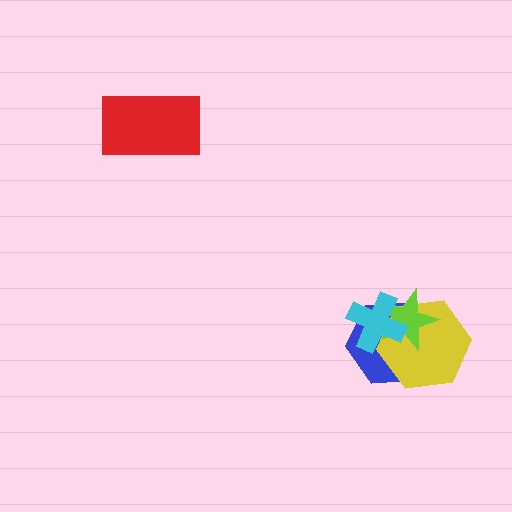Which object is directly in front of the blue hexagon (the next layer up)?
The yellow hexagon is directly in front of the blue hexagon.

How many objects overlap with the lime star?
3 objects overlap with the lime star.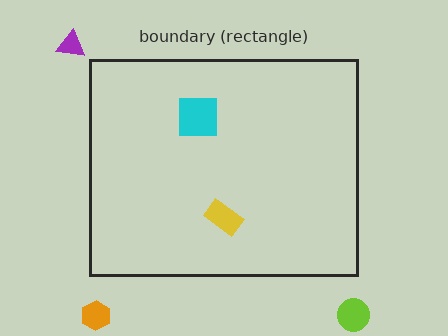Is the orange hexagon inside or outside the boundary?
Outside.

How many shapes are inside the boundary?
2 inside, 3 outside.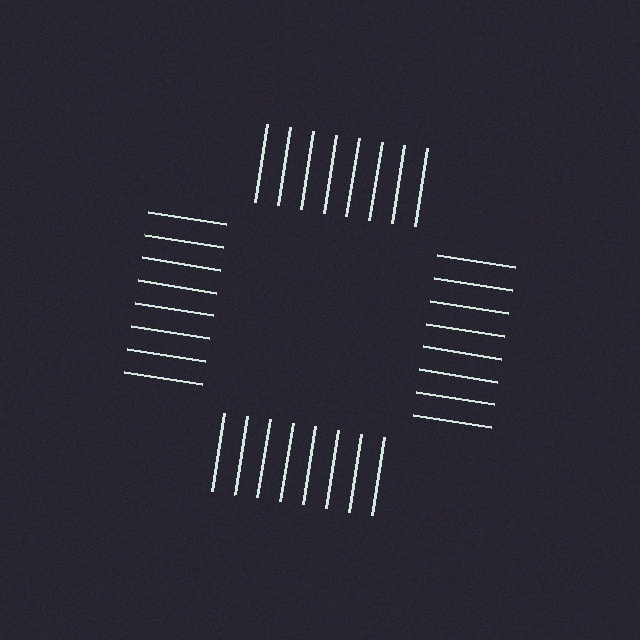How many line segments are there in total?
32 — 8 along each of the 4 edges.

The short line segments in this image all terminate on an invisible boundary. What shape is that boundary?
An illusory square — the line segments terminate on its edges but no continuous stroke is drawn.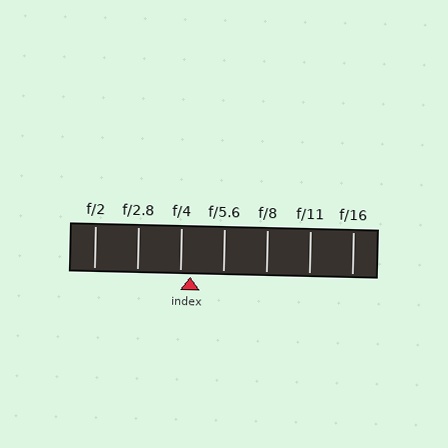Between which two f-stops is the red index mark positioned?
The index mark is between f/4 and f/5.6.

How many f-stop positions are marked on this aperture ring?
There are 7 f-stop positions marked.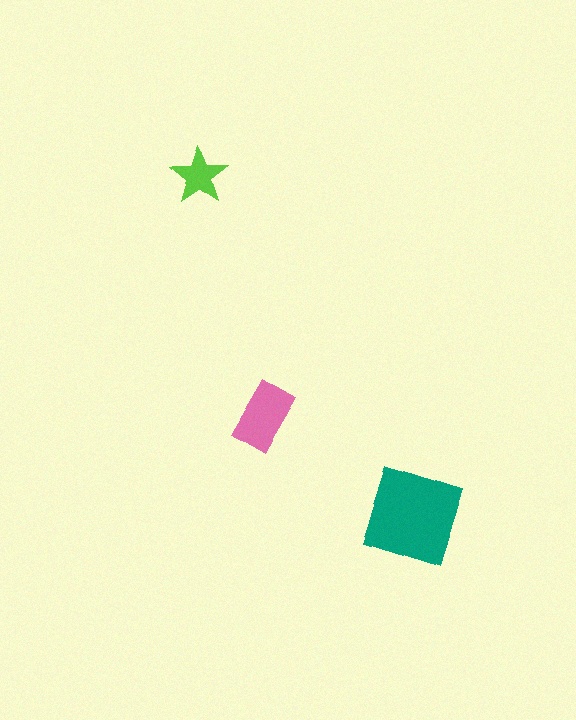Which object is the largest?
The teal square.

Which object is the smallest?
The lime star.